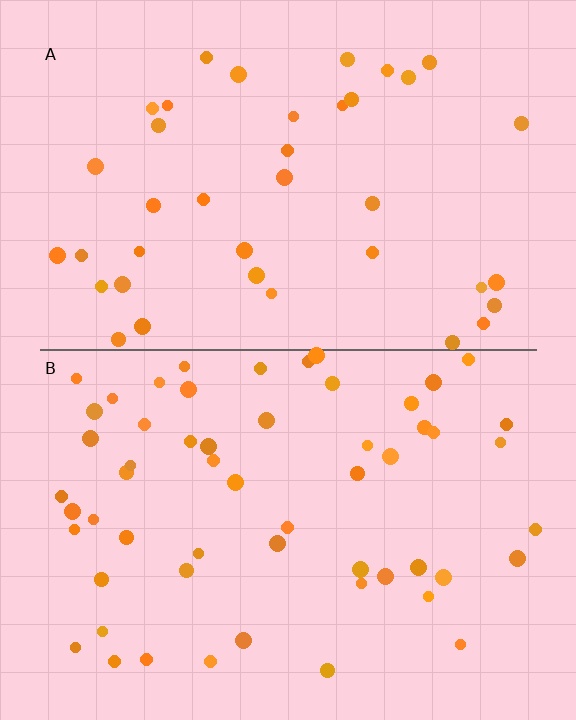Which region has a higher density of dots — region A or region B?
B (the bottom).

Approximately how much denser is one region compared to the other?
Approximately 1.5× — region B over region A.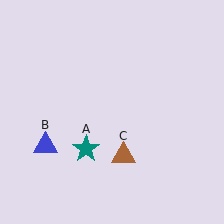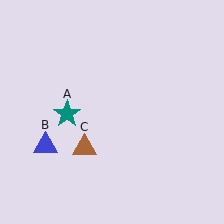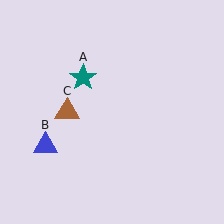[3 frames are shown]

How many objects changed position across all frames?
2 objects changed position: teal star (object A), brown triangle (object C).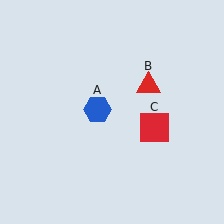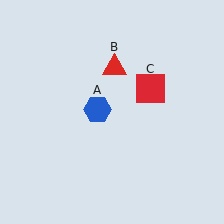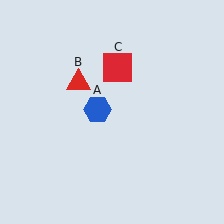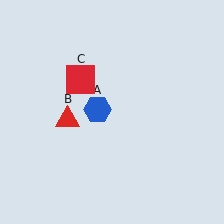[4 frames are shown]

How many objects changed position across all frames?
2 objects changed position: red triangle (object B), red square (object C).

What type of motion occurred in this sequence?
The red triangle (object B), red square (object C) rotated counterclockwise around the center of the scene.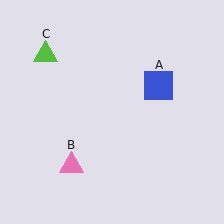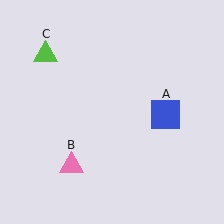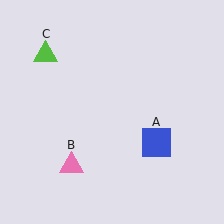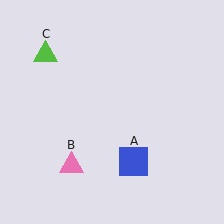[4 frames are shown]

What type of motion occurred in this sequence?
The blue square (object A) rotated clockwise around the center of the scene.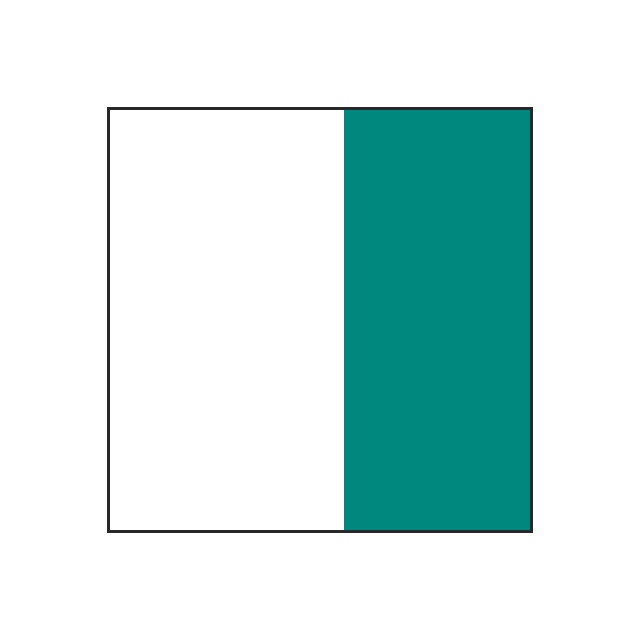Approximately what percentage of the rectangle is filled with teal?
Approximately 45%.